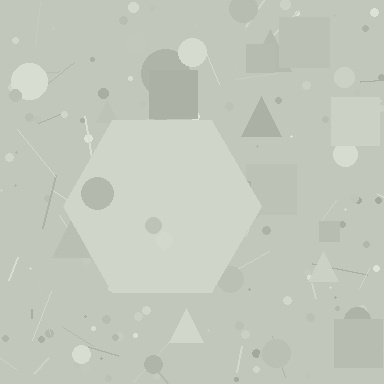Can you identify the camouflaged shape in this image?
The camouflaged shape is a hexagon.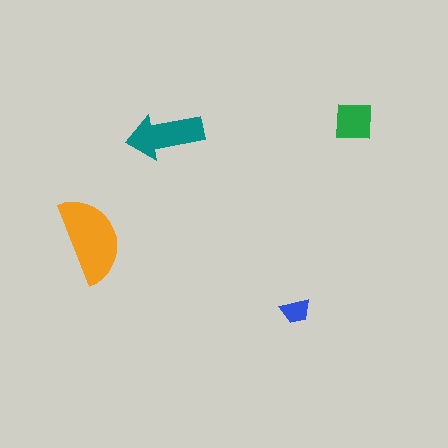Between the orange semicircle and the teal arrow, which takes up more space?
The orange semicircle.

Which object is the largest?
The orange semicircle.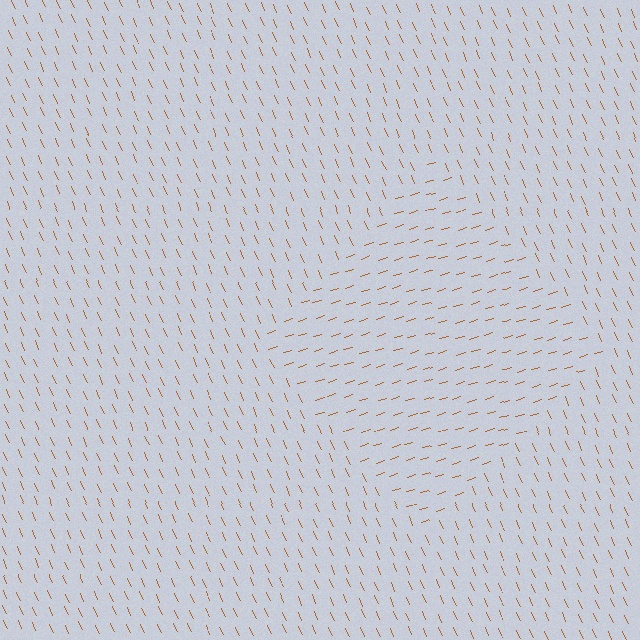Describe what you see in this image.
The image is filled with small brown line segments. A diamond region in the image has lines oriented differently from the surrounding lines, creating a visible texture boundary.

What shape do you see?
I see a diamond.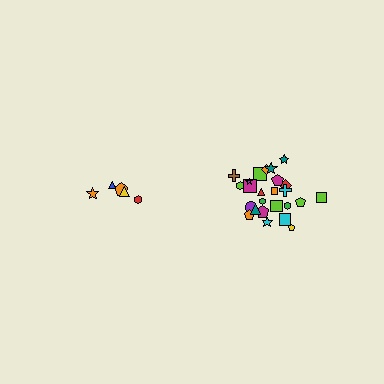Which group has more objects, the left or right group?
The right group.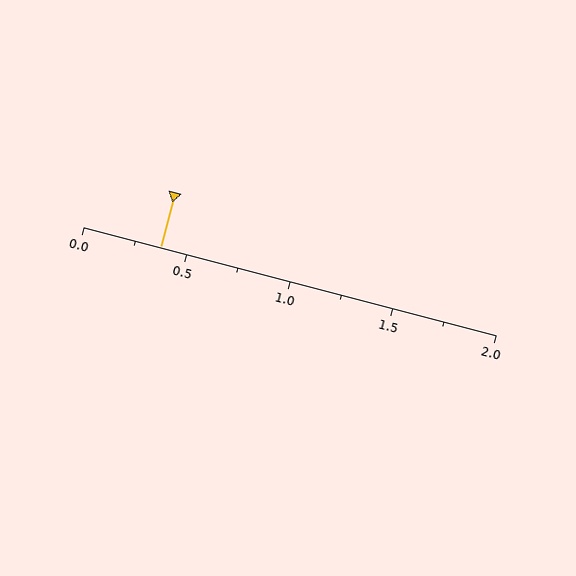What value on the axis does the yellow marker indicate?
The marker indicates approximately 0.38.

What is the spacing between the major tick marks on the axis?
The major ticks are spaced 0.5 apart.